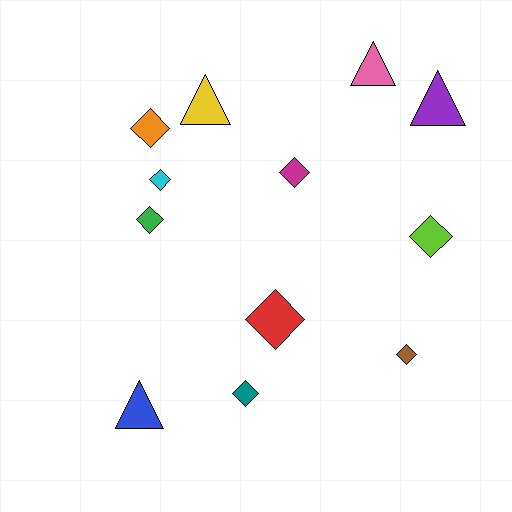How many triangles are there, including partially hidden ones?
There are 4 triangles.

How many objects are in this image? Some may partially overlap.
There are 12 objects.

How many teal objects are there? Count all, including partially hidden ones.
There is 1 teal object.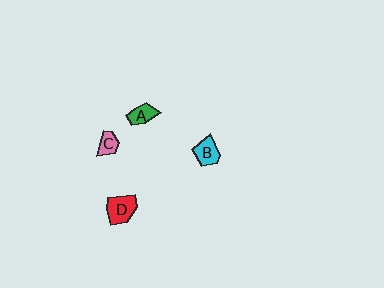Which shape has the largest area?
Shape D (red).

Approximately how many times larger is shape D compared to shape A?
Approximately 1.6 times.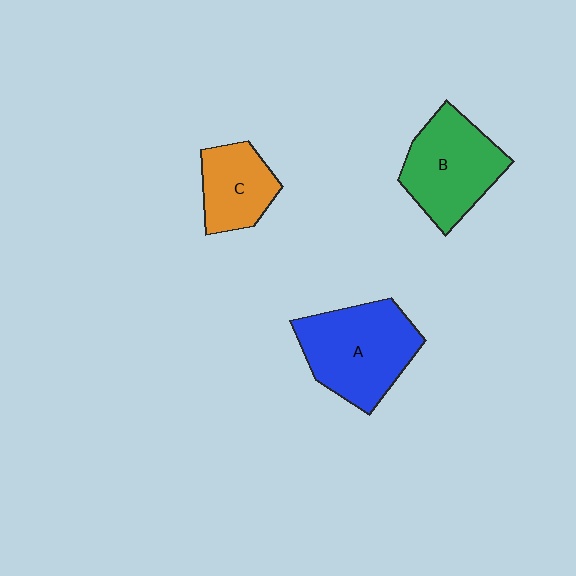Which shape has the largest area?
Shape A (blue).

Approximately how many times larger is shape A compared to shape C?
Approximately 1.7 times.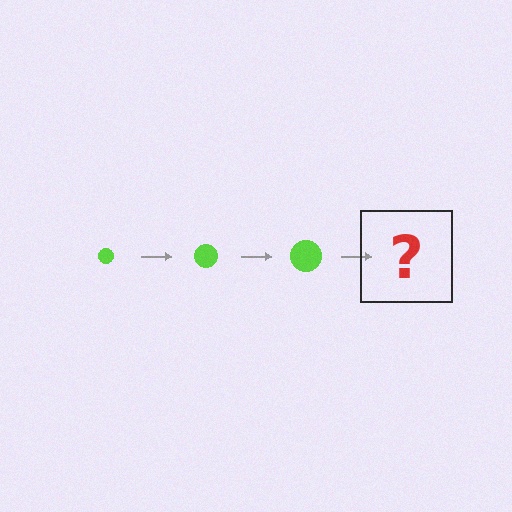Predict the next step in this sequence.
The next step is a lime circle, larger than the previous one.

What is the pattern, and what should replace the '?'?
The pattern is that the circle gets progressively larger each step. The '?' should be a lime circle, larger than the previous one.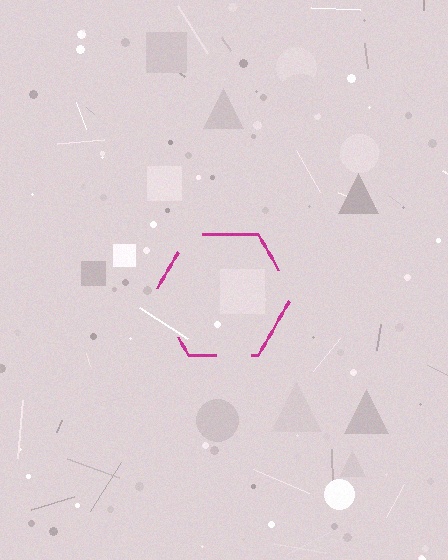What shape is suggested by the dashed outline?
The dashed outline suggests a hexagon.